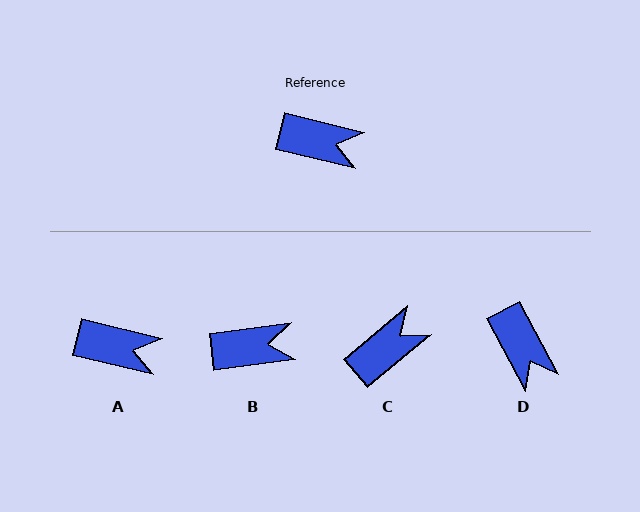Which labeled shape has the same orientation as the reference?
A.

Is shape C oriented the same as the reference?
No, it is off by about 54 degrees.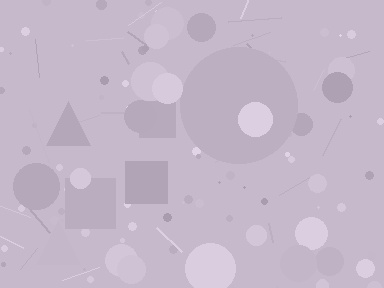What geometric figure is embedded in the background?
A circle is embedded in the background.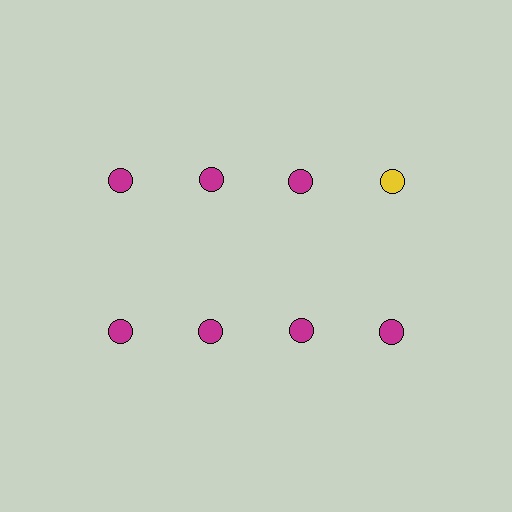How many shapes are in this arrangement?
There are 8 shapes arranged in a grid pattern.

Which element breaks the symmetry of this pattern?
The yellow circle in the top row, second from right column breaks the symmetry. All other shapes are magenta circles.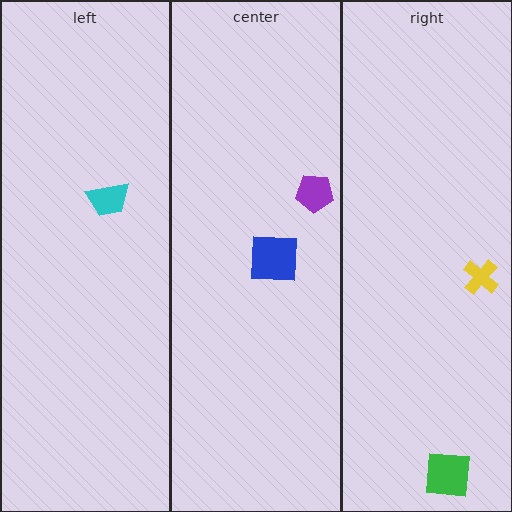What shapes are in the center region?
The blue square, the purple pentagon.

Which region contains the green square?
The right region.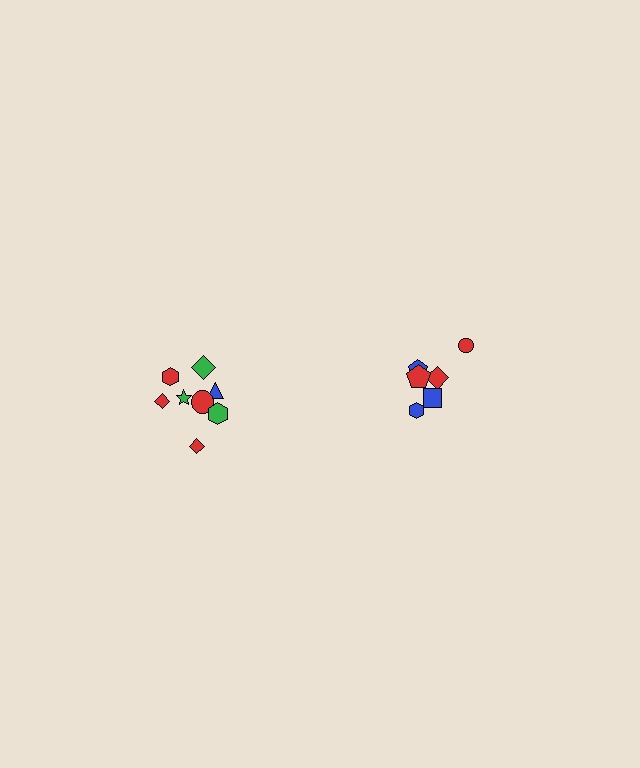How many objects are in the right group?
There are 6 objects.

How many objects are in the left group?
There are 8 objects.